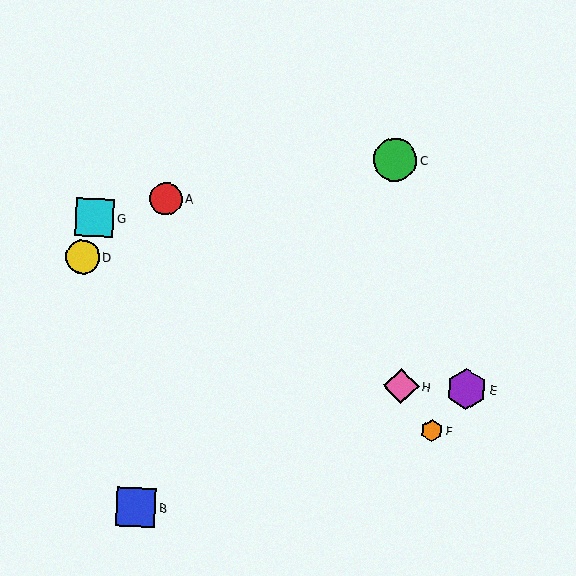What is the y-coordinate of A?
Object A is at y≈199.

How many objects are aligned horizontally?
2 objects (E, H) are aligned horizontally.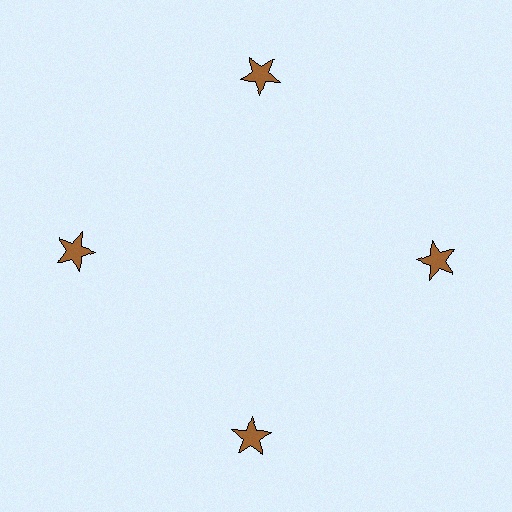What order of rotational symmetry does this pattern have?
This pattern has 4-fold rotational symmetry.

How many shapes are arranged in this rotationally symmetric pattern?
There are 4 shapes, arranged in 4 groups of 1.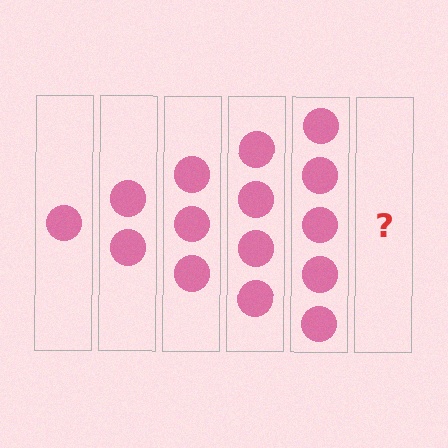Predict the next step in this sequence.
The next step is 6 circles.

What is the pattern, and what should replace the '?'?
The pattern is that each step adds one more circle. The '?' should be 6 circles.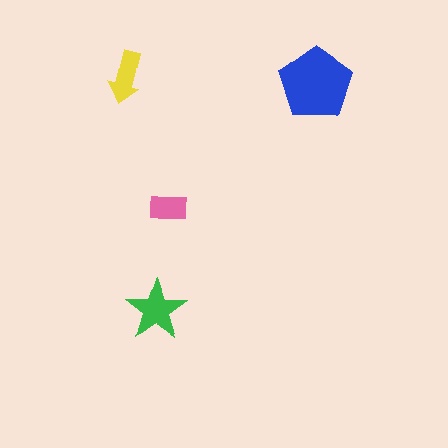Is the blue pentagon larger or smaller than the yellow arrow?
Larger.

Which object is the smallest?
The pink rectangle.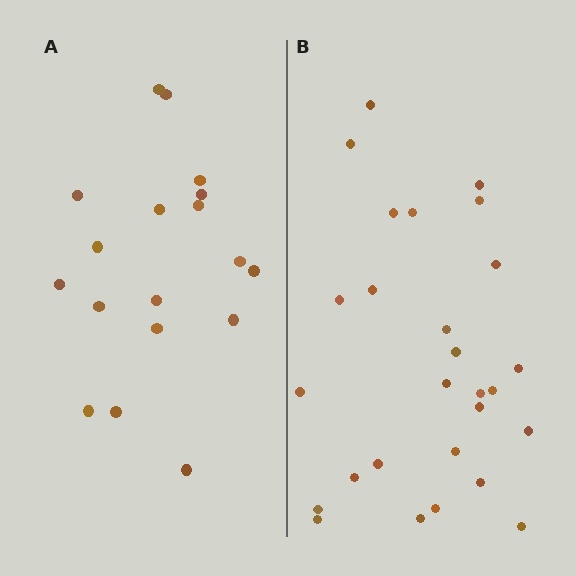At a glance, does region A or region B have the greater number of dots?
Region B (the right region) has more dots.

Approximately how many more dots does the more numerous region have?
Region B has roughly 8 or so more dots than region A.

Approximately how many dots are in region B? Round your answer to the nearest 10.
About 30 dots. (The exact count is 27, which rounds to 30.)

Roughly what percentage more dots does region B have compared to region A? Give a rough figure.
About 50% more.